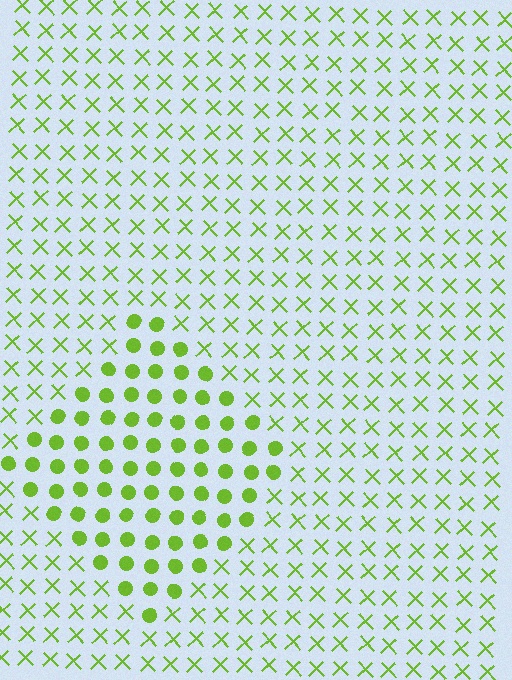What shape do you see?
I see a diamond.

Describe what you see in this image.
The image is filled with small lime elements arranged in a uniform grid. A diamond-shaped region contains circles, while the surrounding area contains X marks. The boundary is defined purely by the change in element shape.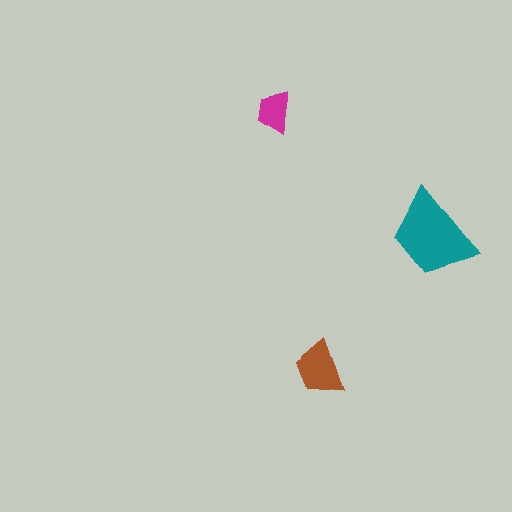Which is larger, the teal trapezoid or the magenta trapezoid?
The teal one.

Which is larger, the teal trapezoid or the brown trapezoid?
The teal one.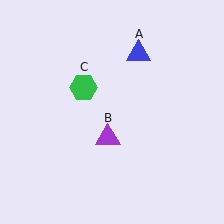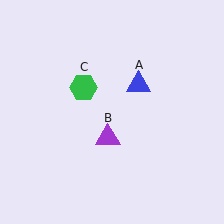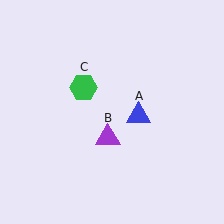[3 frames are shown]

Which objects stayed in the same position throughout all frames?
Purple triangle (object B) and green hexagon (object C) remained stationary.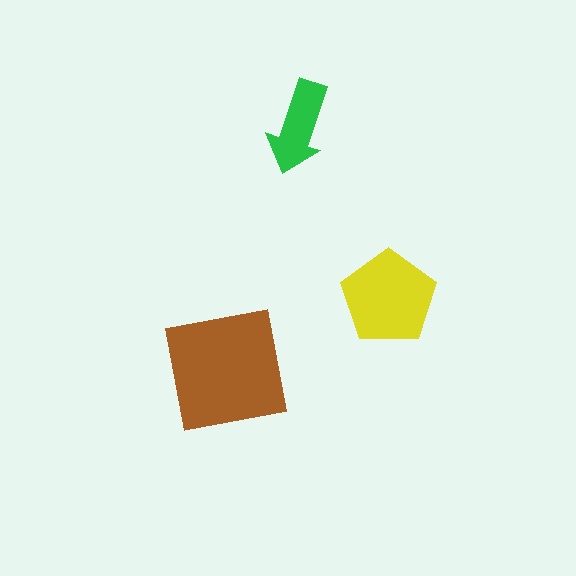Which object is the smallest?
The green arrow.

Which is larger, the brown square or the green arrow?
The brown square.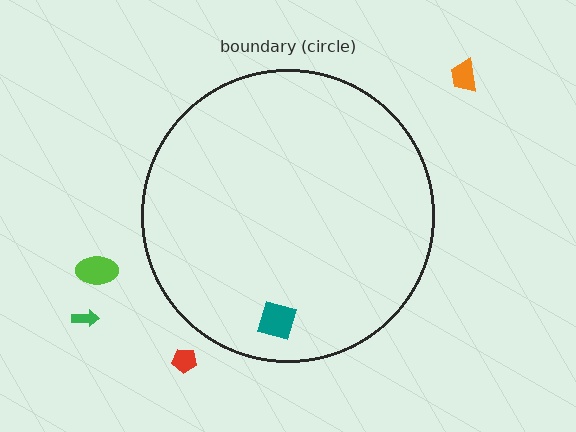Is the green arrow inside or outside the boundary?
Outside.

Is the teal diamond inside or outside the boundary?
Inside.